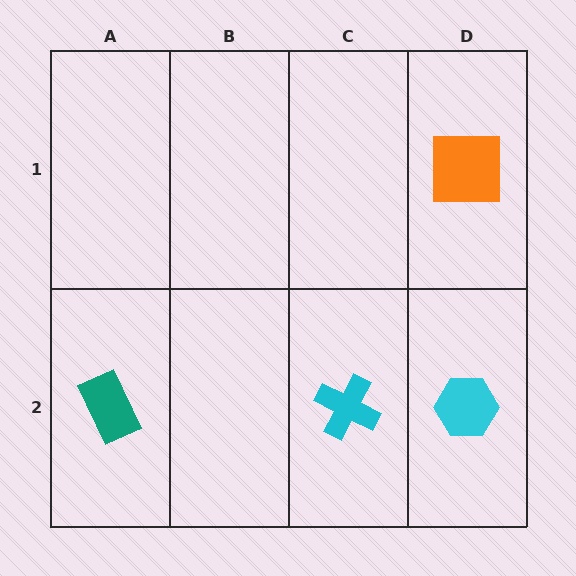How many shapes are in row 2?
3 shapes.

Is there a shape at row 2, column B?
No, that cell is empty.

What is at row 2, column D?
A cyan hexagon.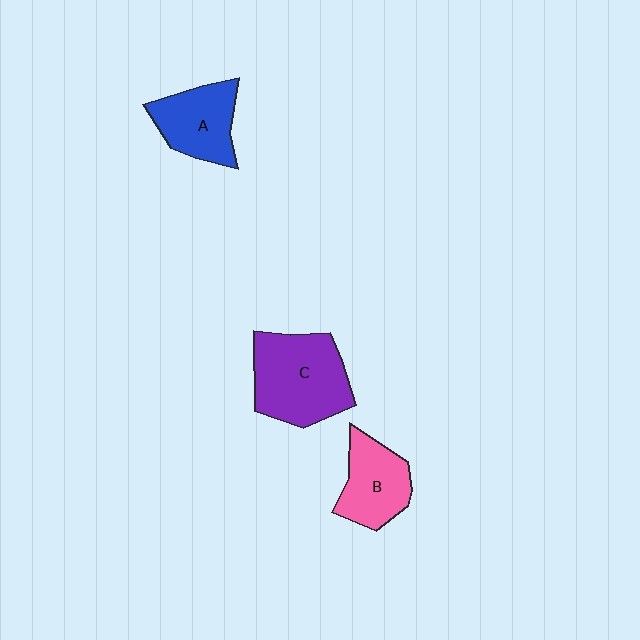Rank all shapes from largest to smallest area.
From largest to smallest: C (purple), A (blue), B (pink).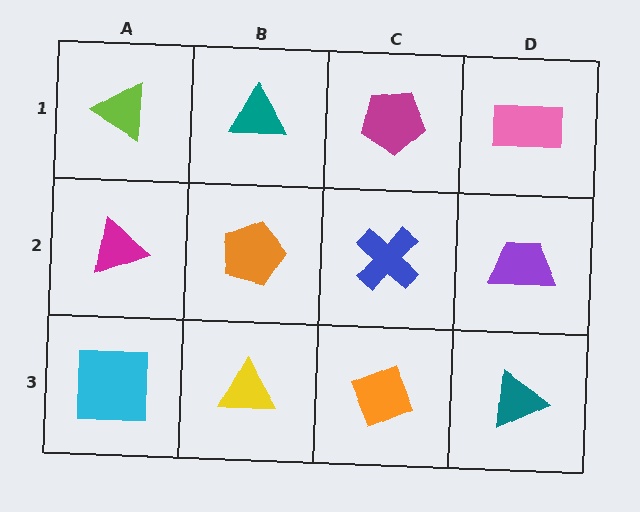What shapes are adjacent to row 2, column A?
A lime triangle (row 1, column A), a cyan square (row 3, column A), an orange pentagon (row 2, column B).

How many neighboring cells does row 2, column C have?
4.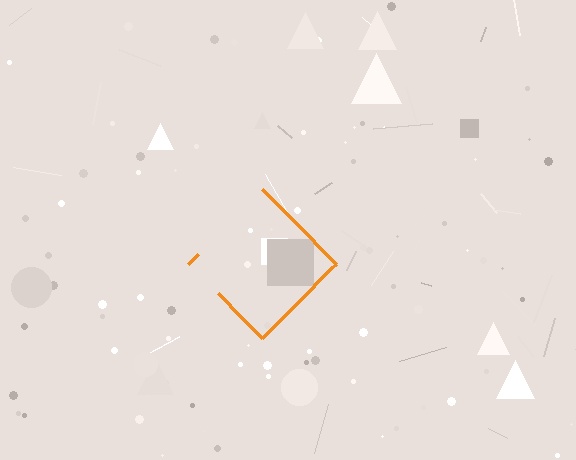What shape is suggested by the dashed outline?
The dashed outline suggests a diamond.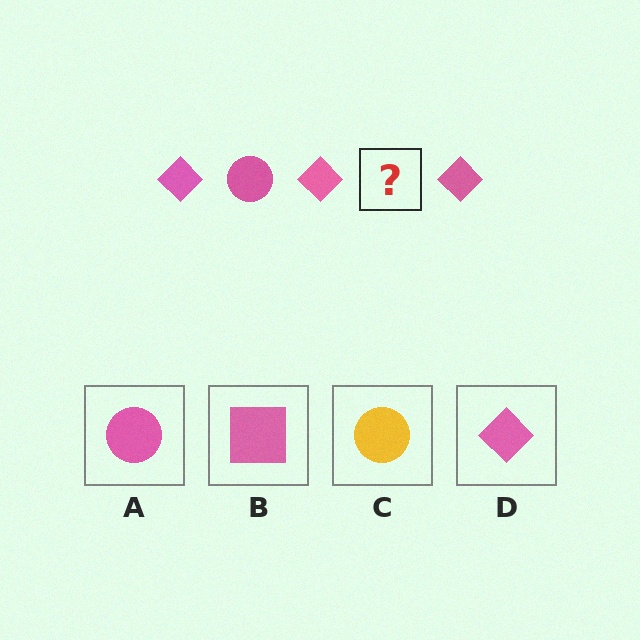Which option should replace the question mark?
Option A.